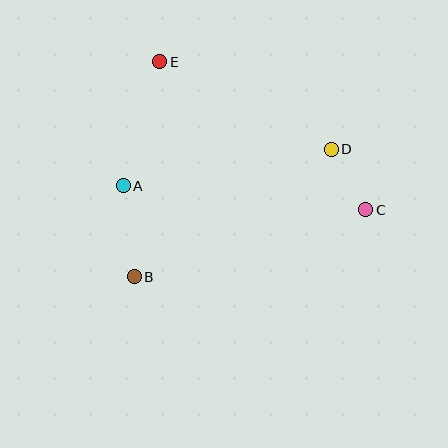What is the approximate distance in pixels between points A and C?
The distance between A and C is approximately 243 pixels.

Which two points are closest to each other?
Points C and D are closest to each other.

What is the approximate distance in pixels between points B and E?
The distance between B and E is approximately 217 pixels.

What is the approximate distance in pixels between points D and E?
The distance between D and E is approximately 192 pixels.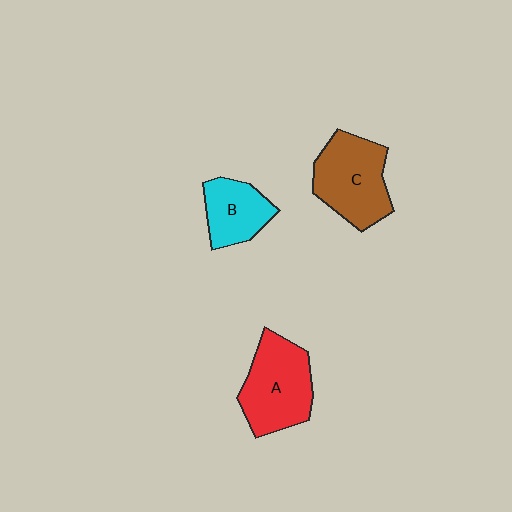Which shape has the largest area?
Shape C (brown).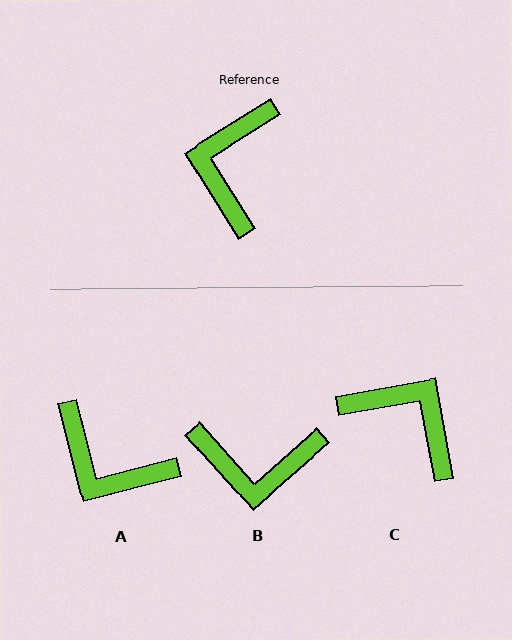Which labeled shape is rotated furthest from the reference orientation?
C, about 112 degrees away.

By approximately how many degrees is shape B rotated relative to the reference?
Approximately 99 degrees counter-clockwise.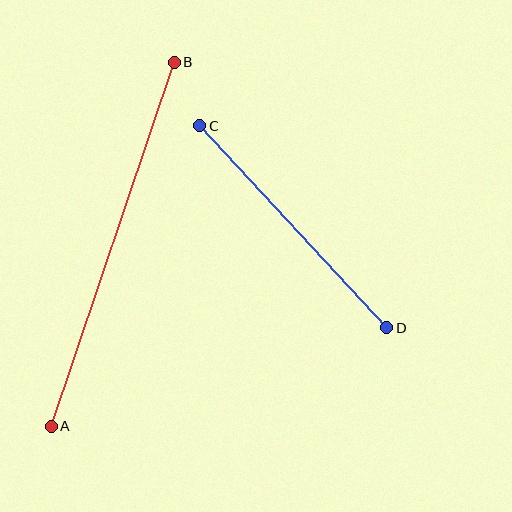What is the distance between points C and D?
The distance is approximately 275 pixels.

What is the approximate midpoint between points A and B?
The midpoint is at approximately (113, 244) pixels.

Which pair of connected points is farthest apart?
Points A and B are farthest apart.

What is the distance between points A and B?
The distance is approximately 384 pixels.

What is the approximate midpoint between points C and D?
The midpoint is at approximately (293, 227) pixels.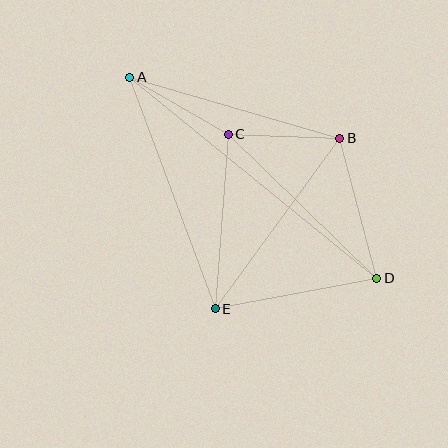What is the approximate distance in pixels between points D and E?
The distance between D and E is approximately 164 pixels.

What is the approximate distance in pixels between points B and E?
The distance between B and E is approximately 211 pixels.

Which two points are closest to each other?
Points B and C are closest to each other.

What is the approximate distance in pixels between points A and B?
The distance between A and B is approximately 219 pixels.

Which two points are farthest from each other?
Points A and D are farthest from each other.